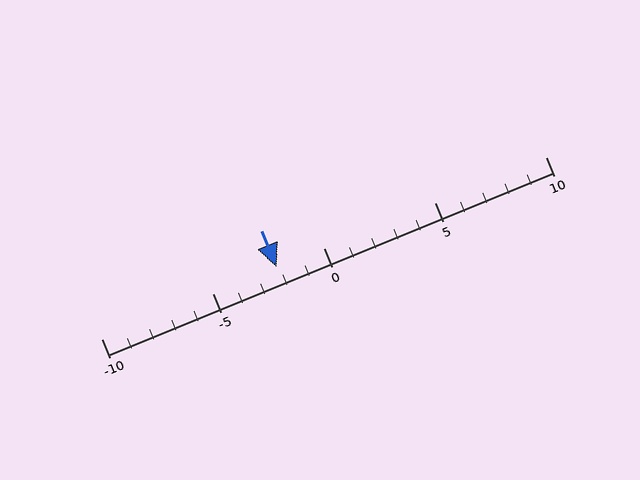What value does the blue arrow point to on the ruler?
The blue arrow points to approximately -2.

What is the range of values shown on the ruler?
The ruler shows values from -10 to 10.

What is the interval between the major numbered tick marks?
The major tick marks are spaced 5 units apart.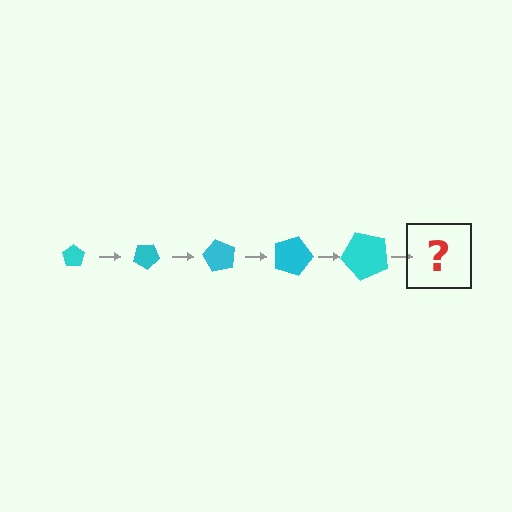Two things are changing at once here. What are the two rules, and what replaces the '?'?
The two rules are that the pentagon grows larger each step and it rotates 30 degrees each step. The '?' should be a pentagon, larger than the previous one and rotated 150 degrees from the start.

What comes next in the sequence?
The next element should be a pentagon, larger than the previous one and rotated 150 degrees from the start.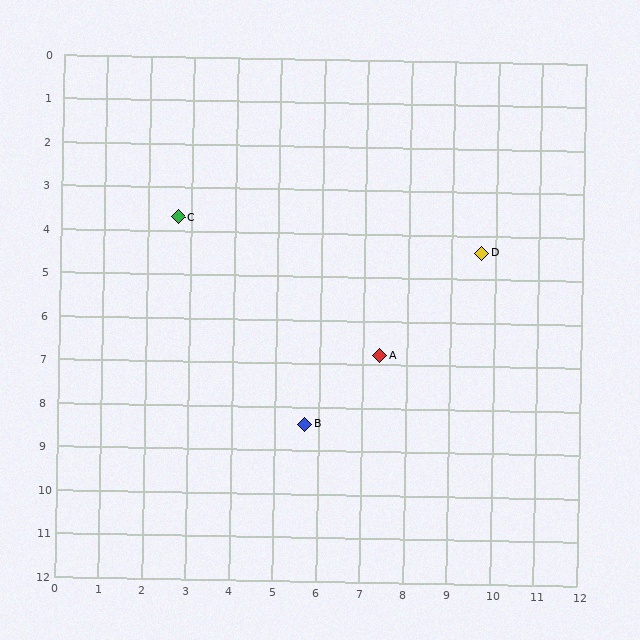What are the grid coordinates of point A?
Point A is at approximately (7.4, 6.8).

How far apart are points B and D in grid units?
Points B and D are about 5.7 grid units apart.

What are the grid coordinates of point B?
Point B is at approximately (5.7, 8.4).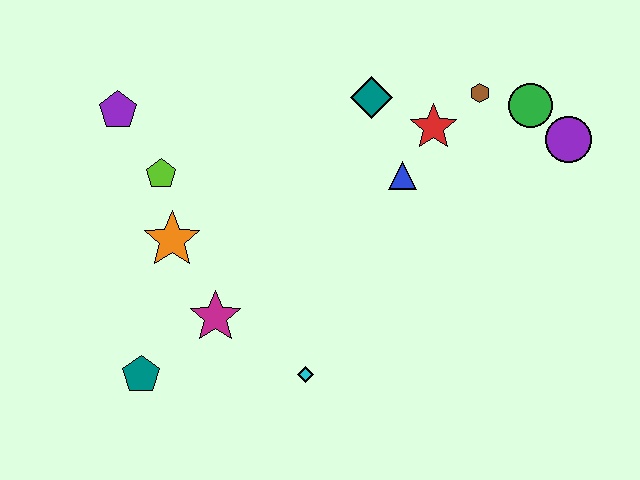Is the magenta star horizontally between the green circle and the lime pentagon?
Yes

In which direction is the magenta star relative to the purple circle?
The magenta star is to the left of the purple circle.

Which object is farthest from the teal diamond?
The teal pentagon is farthest from the teal diamond.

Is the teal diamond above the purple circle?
Yes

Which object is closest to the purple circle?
The green circle is closest to the purple circle.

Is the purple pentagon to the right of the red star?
No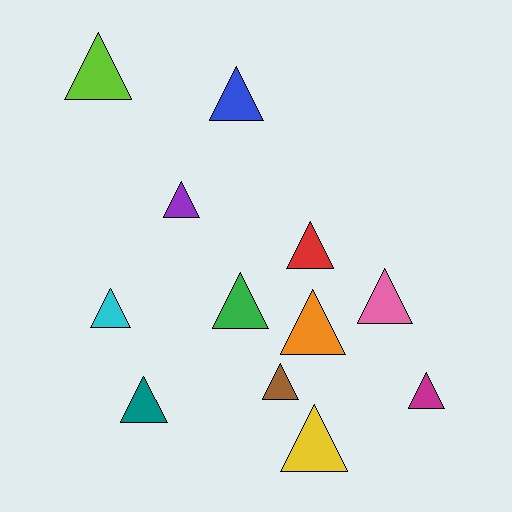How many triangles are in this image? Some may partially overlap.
There are 12 triangles.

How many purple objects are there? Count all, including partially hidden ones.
There is 1 purple object.